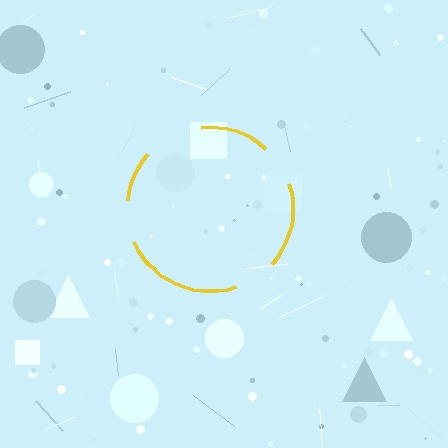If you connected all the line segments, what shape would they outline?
They would outline a circle.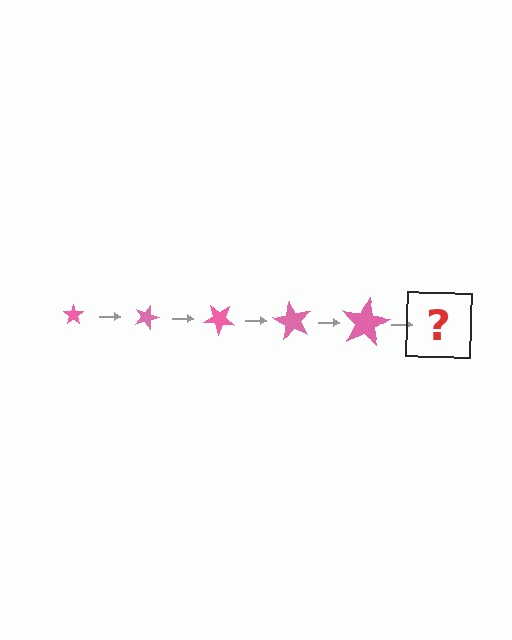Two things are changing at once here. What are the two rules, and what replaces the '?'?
The two rules are that the star grows larger each step and it rotates 20 degrees each step. The '?' should be a star, larger than the previous one and rotated 100 degrees from the start.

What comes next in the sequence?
The next element should be a star, larger than the previous one and rotated 100 degrees from the start.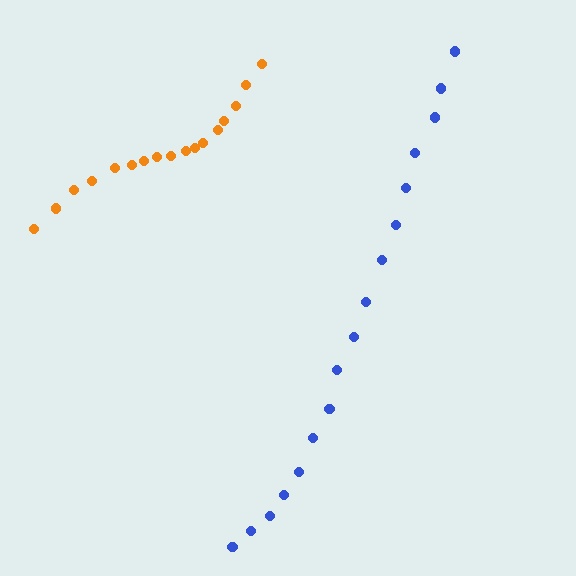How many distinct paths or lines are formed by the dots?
There are 2 distinct paths.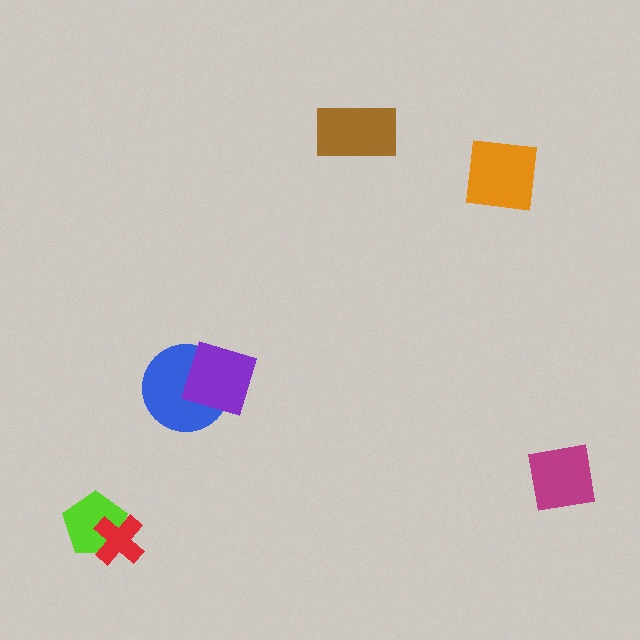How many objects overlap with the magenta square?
0 objects overlap with the magenta square.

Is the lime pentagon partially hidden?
Yes, it is partially covered by another shape.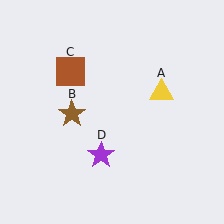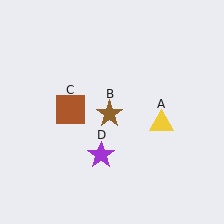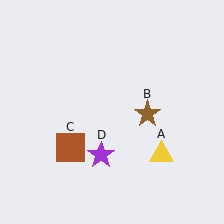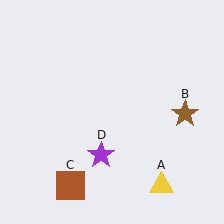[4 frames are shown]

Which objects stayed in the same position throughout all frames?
Purple star (object D) remained stationary.